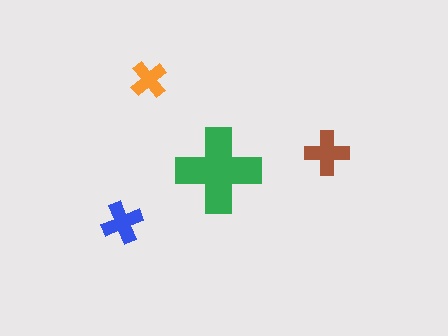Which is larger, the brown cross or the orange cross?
The brown one.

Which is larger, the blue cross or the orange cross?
The blue one.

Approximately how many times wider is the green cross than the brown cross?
About 2 times wider.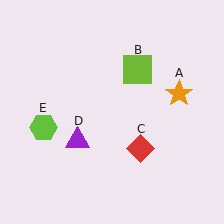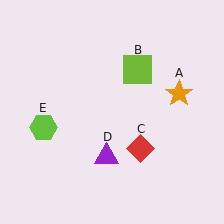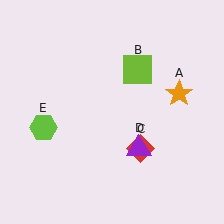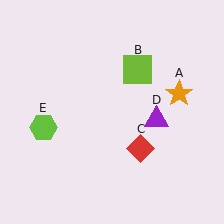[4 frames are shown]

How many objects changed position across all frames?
1 object changed position: purple triangle (object D).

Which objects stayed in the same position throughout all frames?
Orange star (object A) and lime square (object B) and red diamond (object C) and lime hexagon (object E) remained stationary.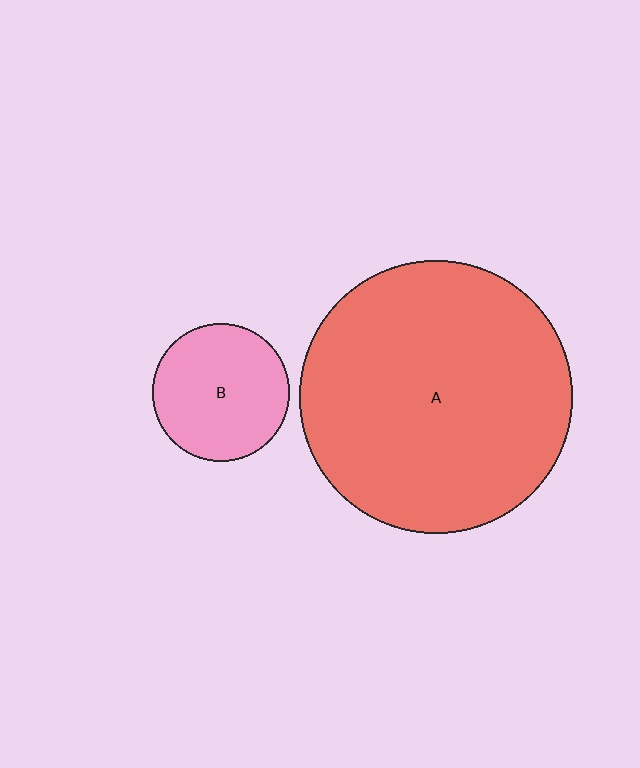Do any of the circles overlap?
No, none of the circles overlap.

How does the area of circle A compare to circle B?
Approximately 3.9 times.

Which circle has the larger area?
Circle A (red).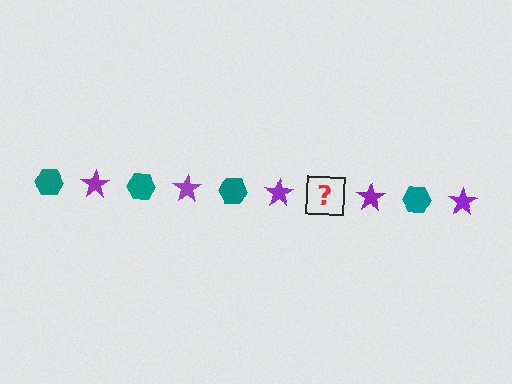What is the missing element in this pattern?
The missing element is a teal hexagon.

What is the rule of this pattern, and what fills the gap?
The rule is that the pattern alternates between teal hexagon and purple star. The gap should be filled with a teal hexagon.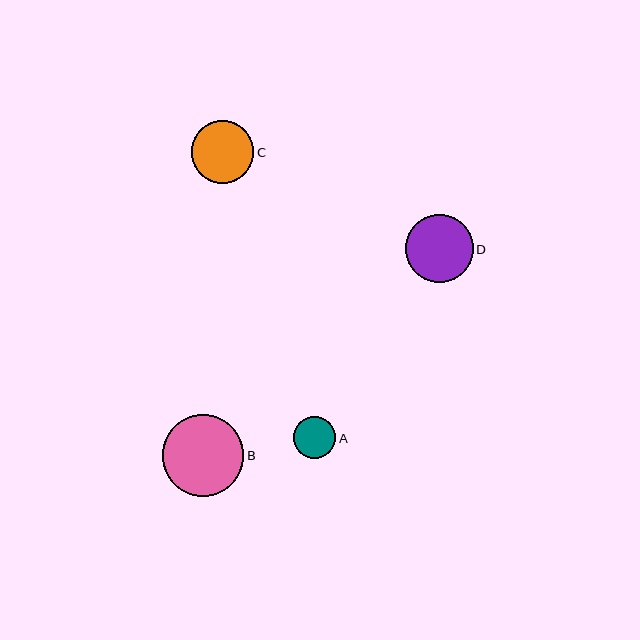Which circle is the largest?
Circle B is the largest with a size of approximately 81 pixels.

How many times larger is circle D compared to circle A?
Circle D is approximately 1.6 times the size of circle A.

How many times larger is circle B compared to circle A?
Circle B is approximately 1.9 times the size of circle A.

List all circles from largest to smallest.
From largest to smallest: B, D, C, A.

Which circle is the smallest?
Circle A is the smallest with a size of approximately 42 pixels.